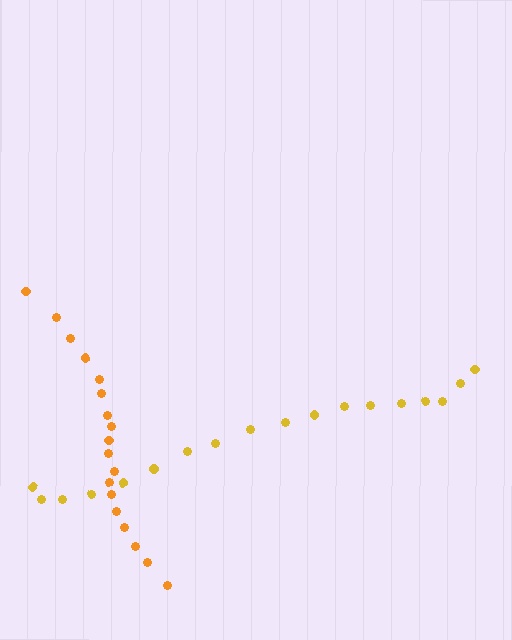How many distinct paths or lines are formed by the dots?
There are 2 distinct paths.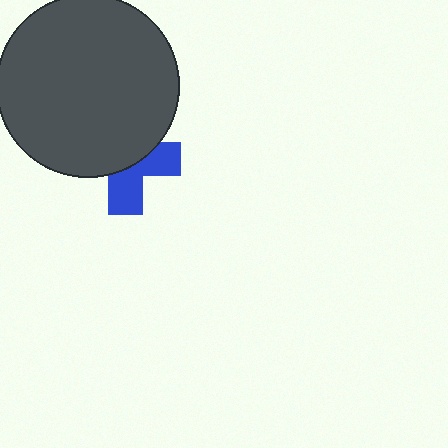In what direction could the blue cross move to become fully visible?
The blue cross could move down. That would shift it out from behind the dark gray circle entirely.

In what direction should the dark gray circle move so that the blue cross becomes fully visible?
The dark gray circle should move up. That is the shortest direction to clear the overlap and leave the blue cross fully visible.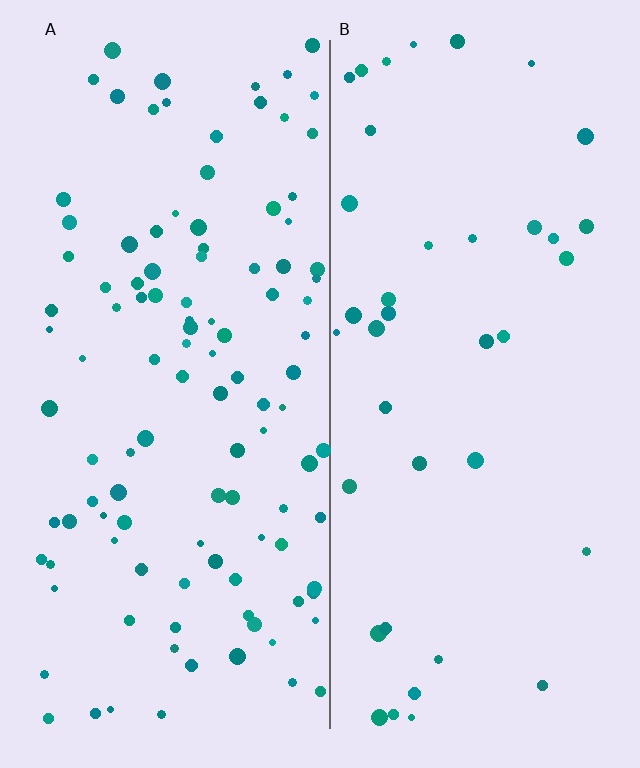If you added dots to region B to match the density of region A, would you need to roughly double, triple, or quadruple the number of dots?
Approximately triple.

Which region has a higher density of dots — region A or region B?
A (the left).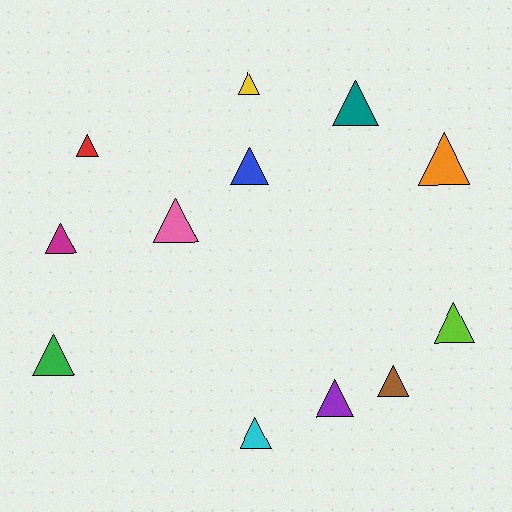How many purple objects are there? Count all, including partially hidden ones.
There is 1 purple object.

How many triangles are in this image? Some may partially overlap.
There are 12 triangles.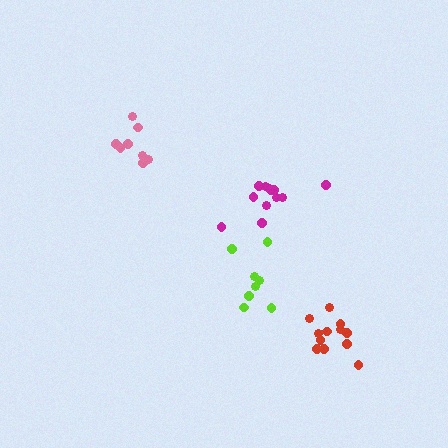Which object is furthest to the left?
The pink cluster is leftmost.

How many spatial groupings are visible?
There are 4 spatial groupings.